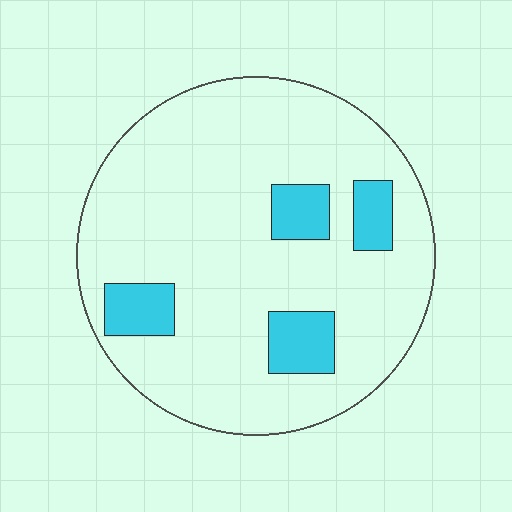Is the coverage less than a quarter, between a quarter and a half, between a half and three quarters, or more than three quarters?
Less than a quarter.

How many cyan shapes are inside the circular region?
4.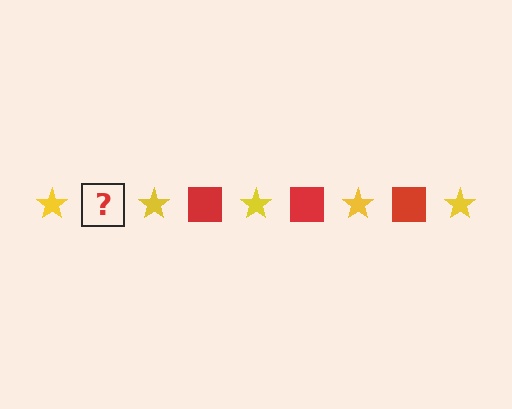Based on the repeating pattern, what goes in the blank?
The blank should be a red square.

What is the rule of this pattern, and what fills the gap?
The rule is that the pattern alternates between yellow star and red square. The gap should be filled with a red square.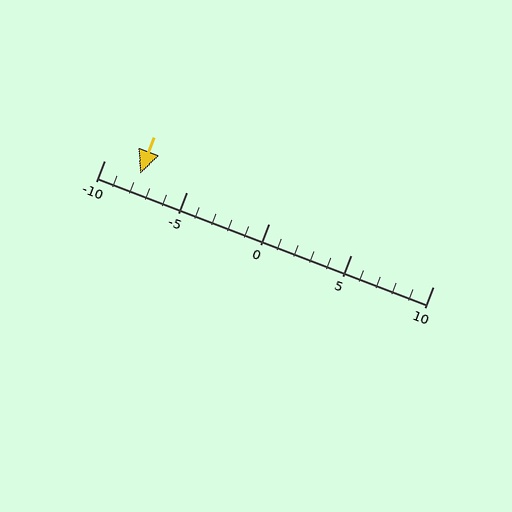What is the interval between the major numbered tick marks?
The major tick marks are spaced 5 units apart.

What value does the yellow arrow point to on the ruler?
The yellow arrow points to approximately -8.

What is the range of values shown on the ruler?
The ruler shows values from -10 to 10.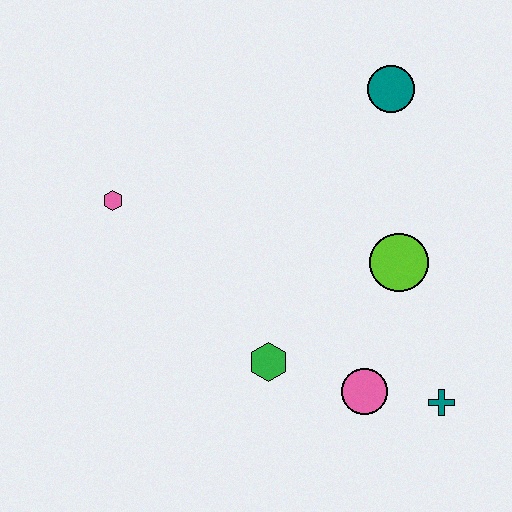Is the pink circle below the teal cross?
No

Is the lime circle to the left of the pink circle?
No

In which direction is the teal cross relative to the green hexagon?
The teal cross is to the right of the green hexagon.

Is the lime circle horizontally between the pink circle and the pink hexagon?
No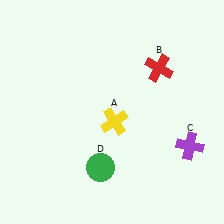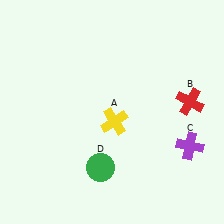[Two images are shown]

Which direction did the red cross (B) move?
The red cross (B) moved down.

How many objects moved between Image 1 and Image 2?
1 object moved between the two images.